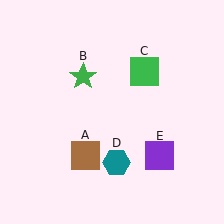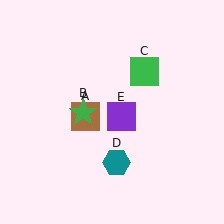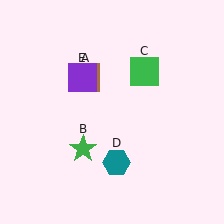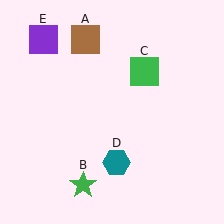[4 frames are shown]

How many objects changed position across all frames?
3 objects changed position: brown square (object A), green star (object B), purple square (object E).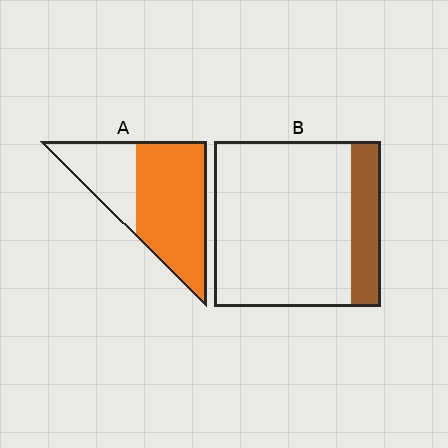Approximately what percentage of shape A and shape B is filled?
A is approximately 65% and B is approximately 20%.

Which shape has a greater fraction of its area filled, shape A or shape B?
Shape A.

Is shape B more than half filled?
No.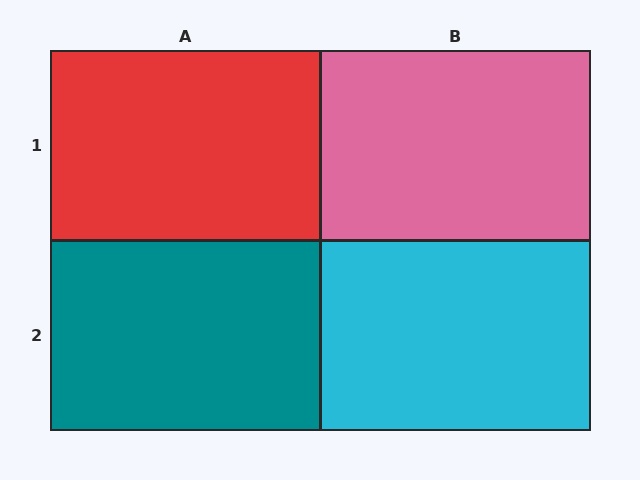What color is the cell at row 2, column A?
Teal.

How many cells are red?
1 cell is red.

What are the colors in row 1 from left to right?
Red, pink.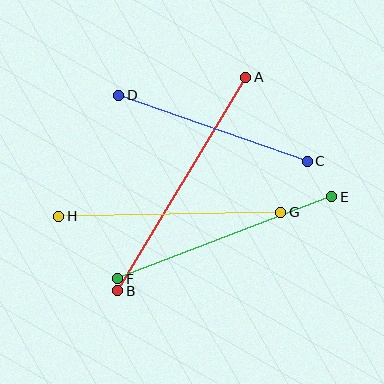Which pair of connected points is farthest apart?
Points A and B are farthest apart.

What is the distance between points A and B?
The distance is approximately 249 pixels.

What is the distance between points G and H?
The distance is approximately 222 pixels.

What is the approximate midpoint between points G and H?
The midpoint is at approximately (170, 214) pixels.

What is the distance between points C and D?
The distance is approximately 200 pixels.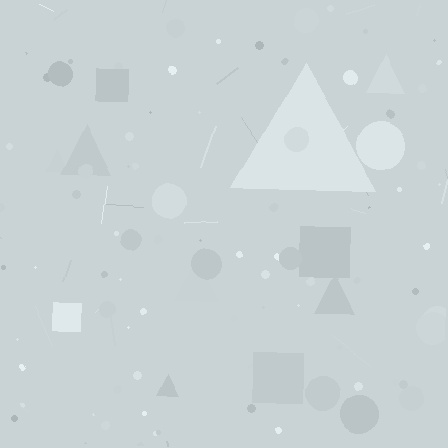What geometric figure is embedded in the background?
A triangle is embedded in the background.